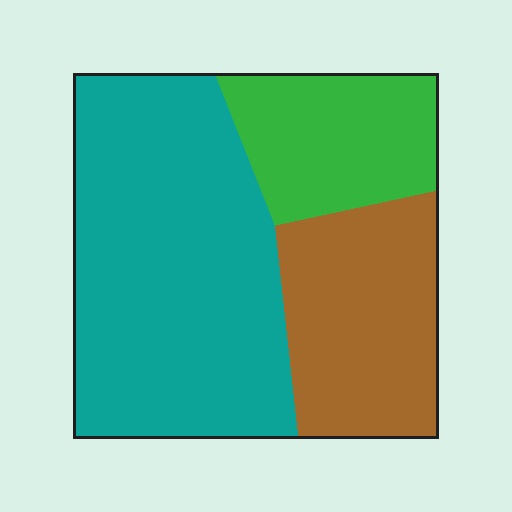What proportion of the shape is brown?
Brown takes up between a quarter and a half of the shape.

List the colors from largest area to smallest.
From largest to smallest: teal, brown, green.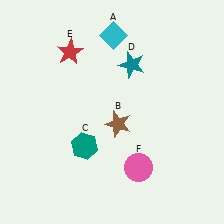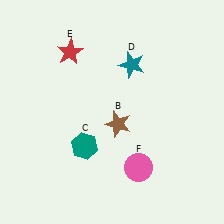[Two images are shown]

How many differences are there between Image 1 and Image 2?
There is 1 difference between the two images.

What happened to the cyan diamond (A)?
The cyan diamond (A) was removed in Image 2. It was in the top-right area of Image 1.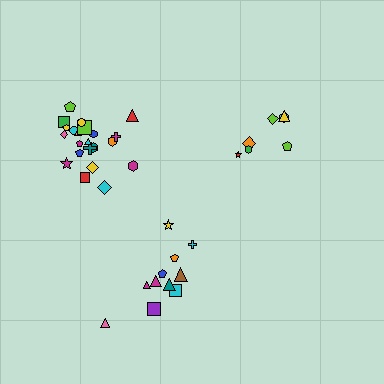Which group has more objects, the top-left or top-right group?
The top-left group.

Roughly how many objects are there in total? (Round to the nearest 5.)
Roughly 40 objects in total.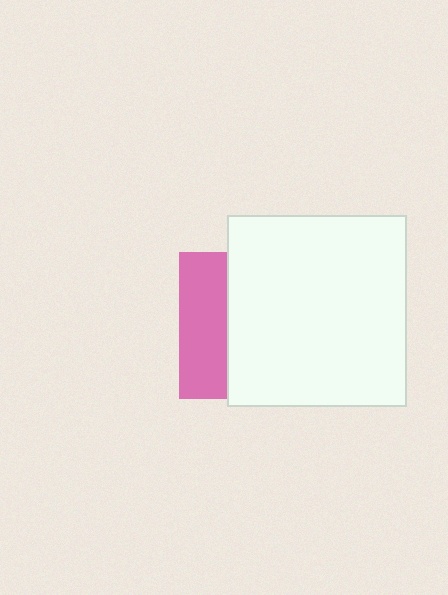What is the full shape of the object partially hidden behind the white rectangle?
The partially hidden object is a pink square.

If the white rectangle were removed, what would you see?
You would see the complete pink square.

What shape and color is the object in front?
The object in front is a white rectangle.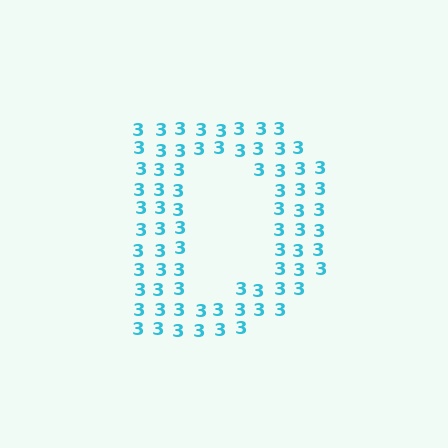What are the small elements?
The small elements are digit 3's.